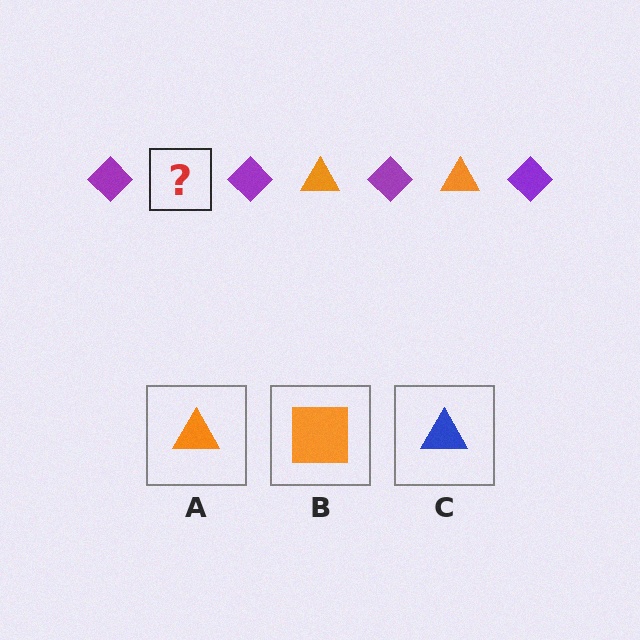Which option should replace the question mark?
Option A.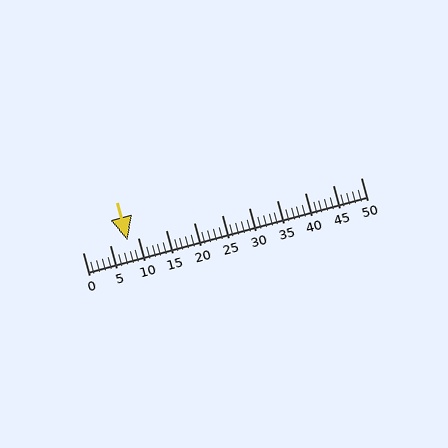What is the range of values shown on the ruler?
The ruler shows values from 0 to 50.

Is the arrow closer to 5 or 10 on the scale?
The arrow is closer to 10.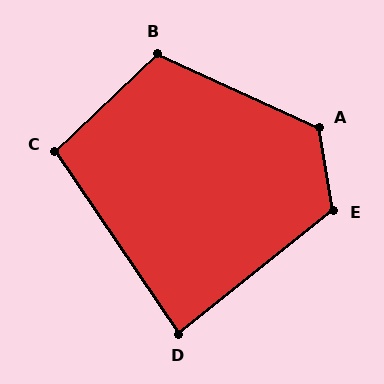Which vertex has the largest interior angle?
A, at approximately 124 degrees.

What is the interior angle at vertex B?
Approximately 112 degrees (obtuse).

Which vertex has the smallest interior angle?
D, at approximately 85 degrees.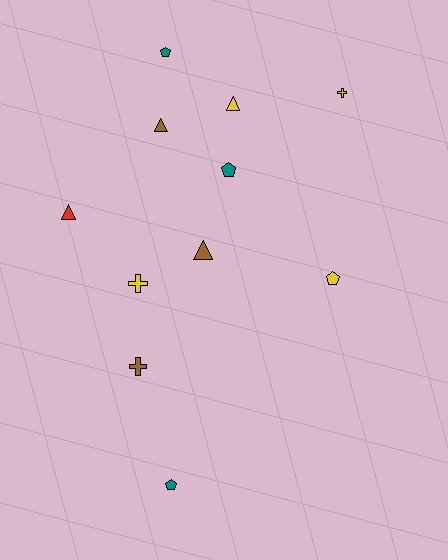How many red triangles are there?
There is 1 red triangle.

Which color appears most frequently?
Yellow, with 4 objects.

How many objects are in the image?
There are 11 objects.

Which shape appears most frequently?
Triangle, with 4 objects.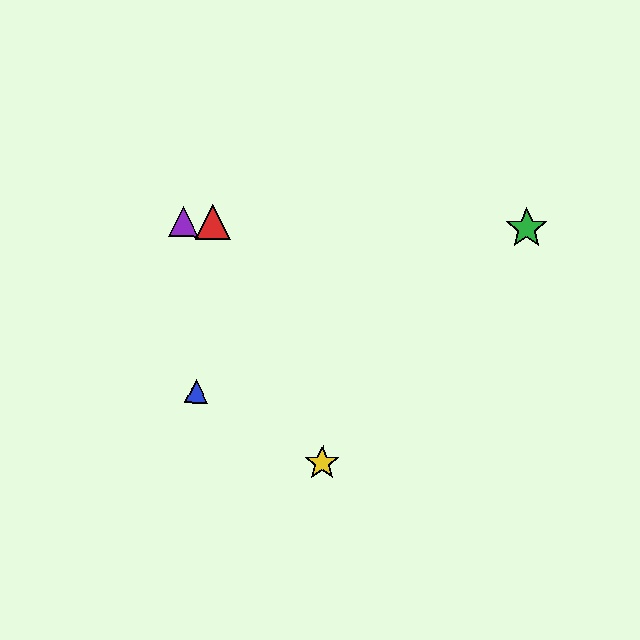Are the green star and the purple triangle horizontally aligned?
Yes, both are at y≈228.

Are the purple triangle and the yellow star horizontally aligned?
No, the purple triangle is at y≈222 and the yellow star is at y≈463.